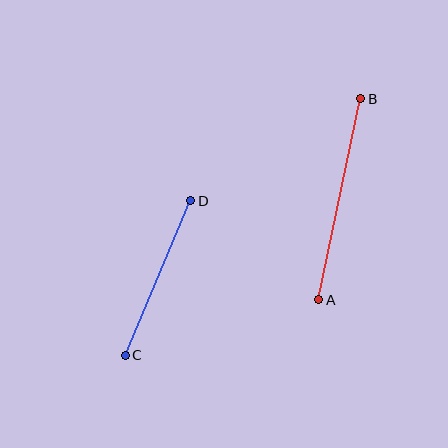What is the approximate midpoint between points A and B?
The midpoint is at approximately (340, 199) pixels.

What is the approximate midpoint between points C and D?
The midpoint is at approximately (158, 278) pixels.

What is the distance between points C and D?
The distance is approximately 168 pixels.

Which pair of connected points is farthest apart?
Points A and B are farthest apart.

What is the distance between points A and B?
The distance is approximately 206 pixels.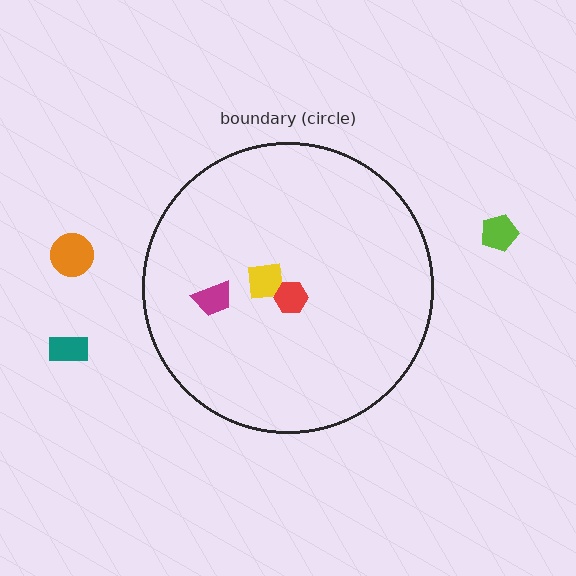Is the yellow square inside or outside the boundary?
Inside.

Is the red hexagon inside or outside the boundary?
Inside.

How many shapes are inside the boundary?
3 inside, 3 outside.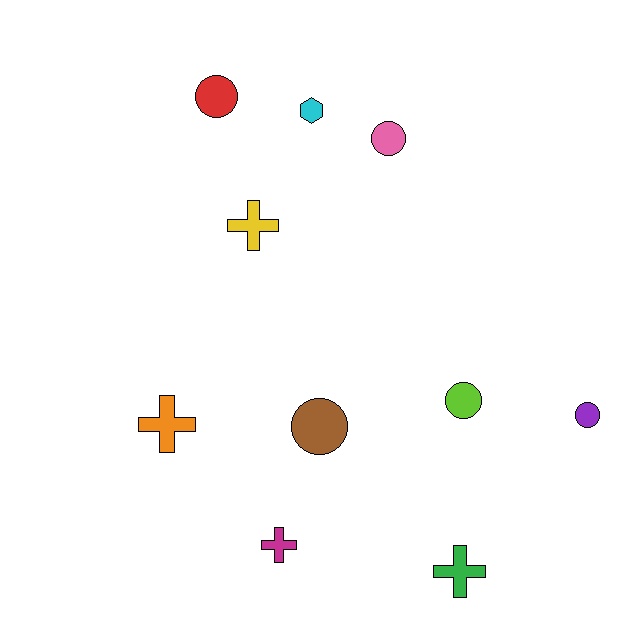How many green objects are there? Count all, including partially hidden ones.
There is 1 green object.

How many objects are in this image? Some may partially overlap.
There are 10 objects.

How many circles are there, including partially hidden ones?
There are 5 circles.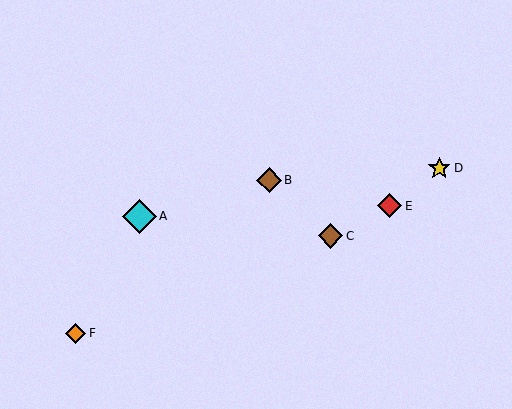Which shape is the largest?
The cyan diamond (labeled A) is the largest.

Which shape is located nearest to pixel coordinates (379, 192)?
The red diamond (labeled E) at (390, 206) is nearest to that location.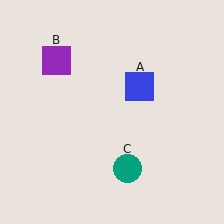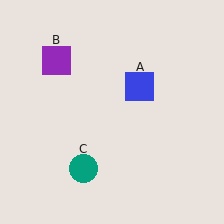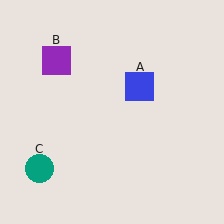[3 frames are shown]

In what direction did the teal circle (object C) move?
The teal circle (object C) moved left.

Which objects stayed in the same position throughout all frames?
Blue square (object A) and purple square (object B) remained stationary.